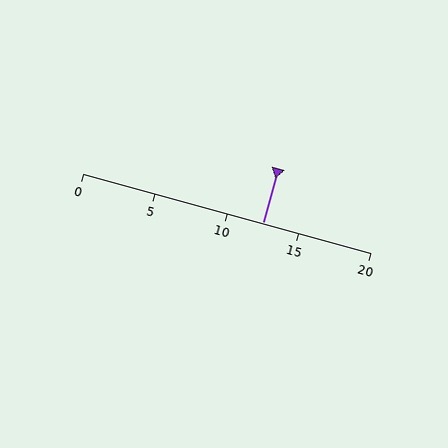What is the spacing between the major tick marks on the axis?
The major ticks are spaced 5 apart.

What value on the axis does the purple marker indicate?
The marker indicates approximately 12.5.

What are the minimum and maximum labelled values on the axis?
The axis runs from 0 to 20.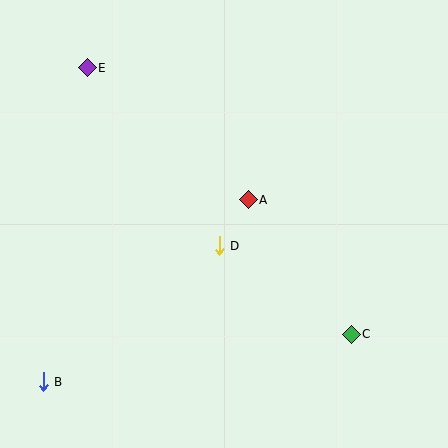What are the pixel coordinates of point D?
Point D is at (219, 246).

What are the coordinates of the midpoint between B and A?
The midpoint between B and A is at (146, 291).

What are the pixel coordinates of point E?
Point E is at (87, 68).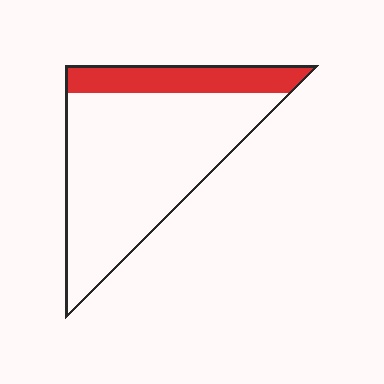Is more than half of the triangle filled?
No.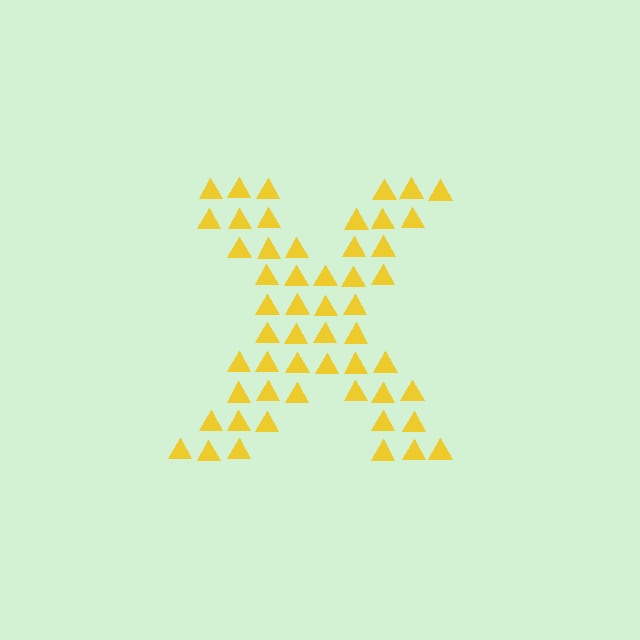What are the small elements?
The small elements are triangles.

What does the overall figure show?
The overall figure shows the letter X.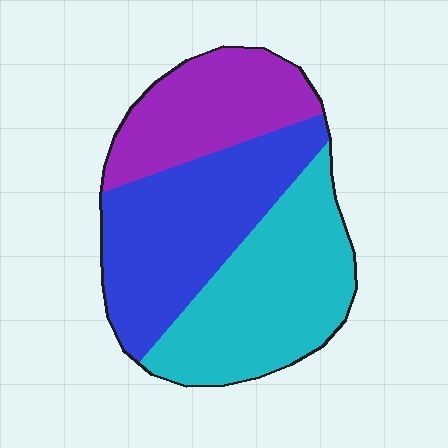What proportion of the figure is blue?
Blue takes up between a quarter and a half of the figure.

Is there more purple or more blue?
Blue.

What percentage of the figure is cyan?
Cyan takes up between a third and a half of the figure.